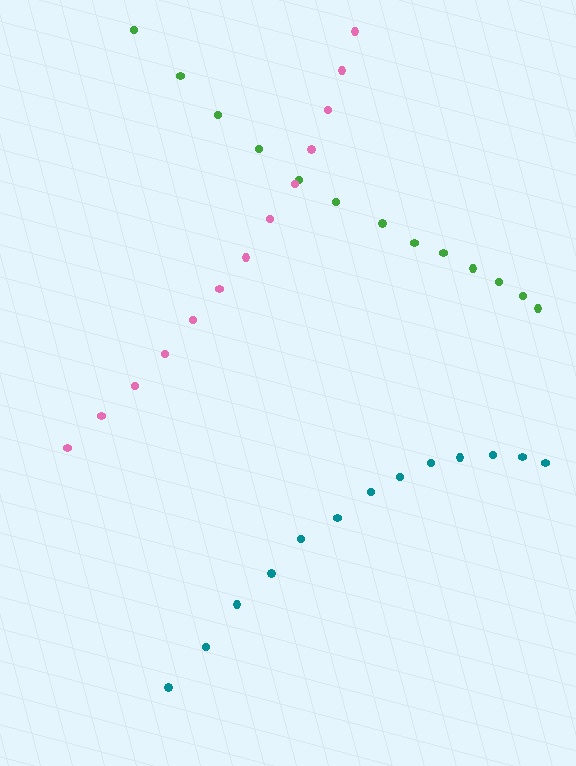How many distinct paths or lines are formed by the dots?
There are 3 distinct paths.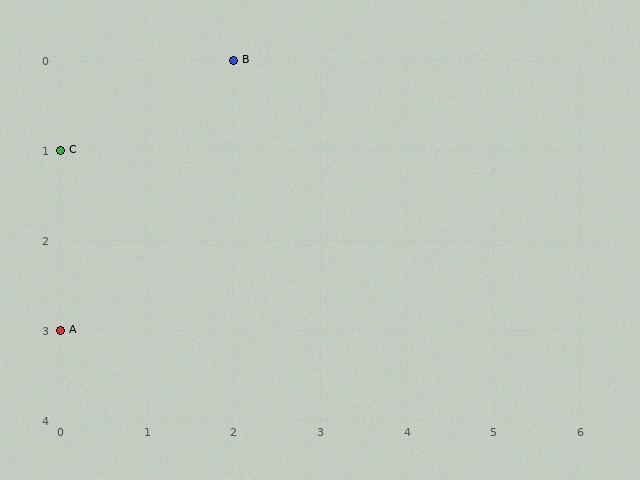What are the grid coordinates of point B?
Point B is at grid coordinates (2, 0).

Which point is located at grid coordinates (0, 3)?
Point A is at (0, 3).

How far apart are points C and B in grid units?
Points C and B are 2 columns and 1 row apart (about 2.2 grid units diagonally).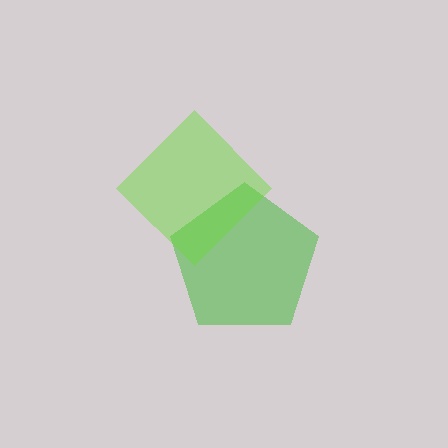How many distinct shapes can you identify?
There are 2 distinct shapes: a green pentagon, a lime diamond.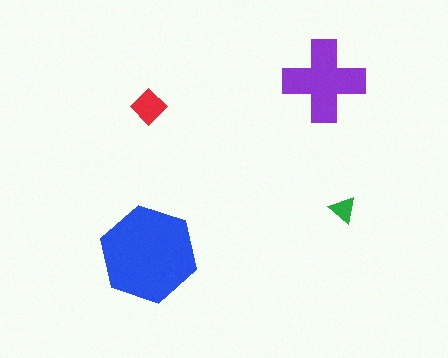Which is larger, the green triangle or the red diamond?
The red diamond.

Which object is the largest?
The blue hexagon.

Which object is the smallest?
The green triangle.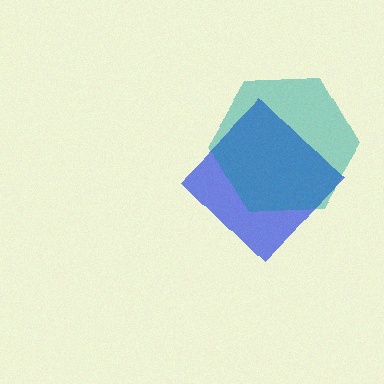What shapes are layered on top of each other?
The layered shapes are: a blue diamond, a teal hexagon.